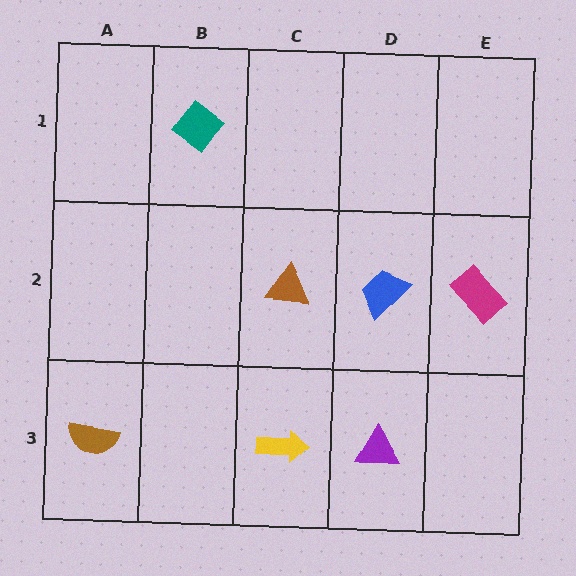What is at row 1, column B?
A teal diamond.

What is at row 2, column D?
A blue trapezoid.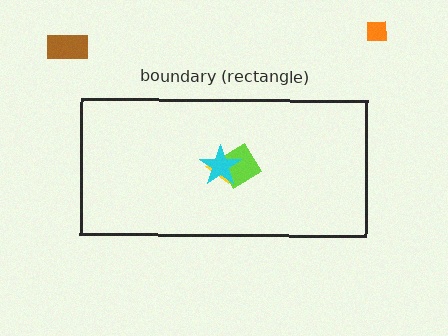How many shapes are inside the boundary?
3 inside, 2 outside.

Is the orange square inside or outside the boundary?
Outside.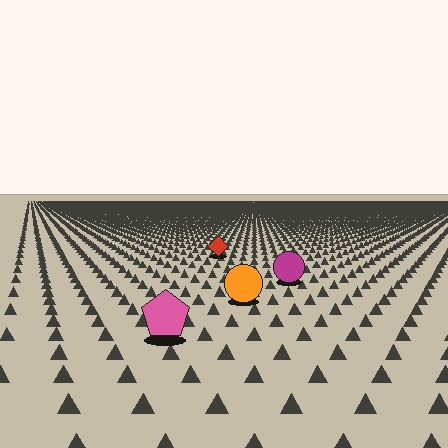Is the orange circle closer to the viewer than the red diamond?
Yes. The orange circle is closer — you can tell from the texture gradient: the ground texture is coarser near it.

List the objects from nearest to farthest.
From nearest to farthest: the pink pentagon, the orange circle, the magenta circle, the red diamond.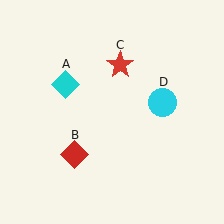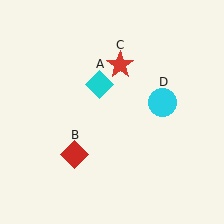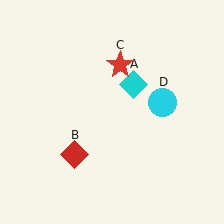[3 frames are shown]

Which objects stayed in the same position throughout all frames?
Red diamond (object B) and red star (object C) and cyan circle (object D) remained stationary.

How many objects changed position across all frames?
1 object changed position: cyan diamond (object A).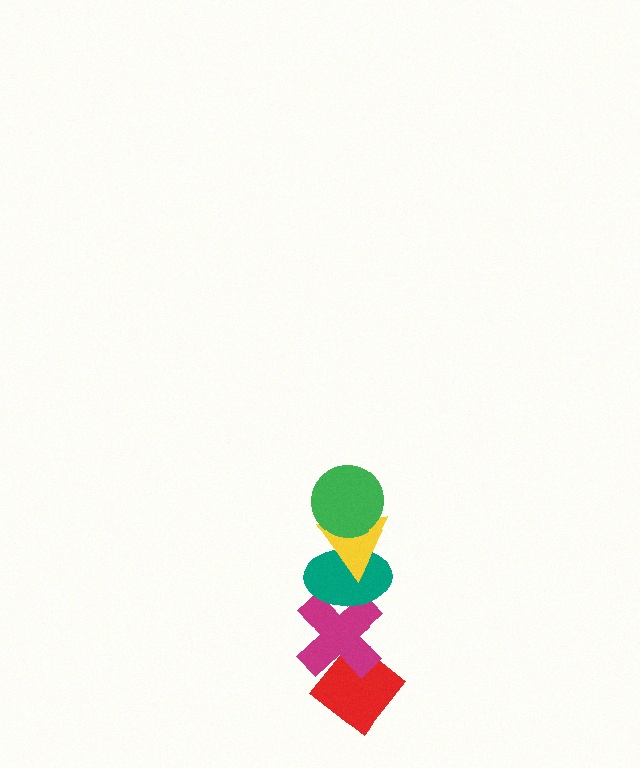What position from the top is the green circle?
The green circle is 1st from the top.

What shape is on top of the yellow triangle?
The green circle is on top of the yellow triangle.